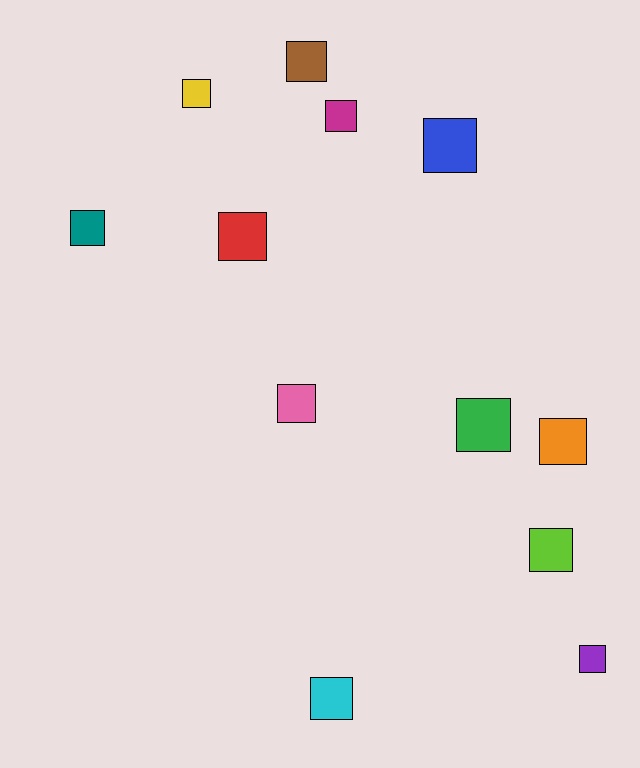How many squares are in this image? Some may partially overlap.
There are 12 squares.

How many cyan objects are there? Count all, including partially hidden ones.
There is 1 cyan object.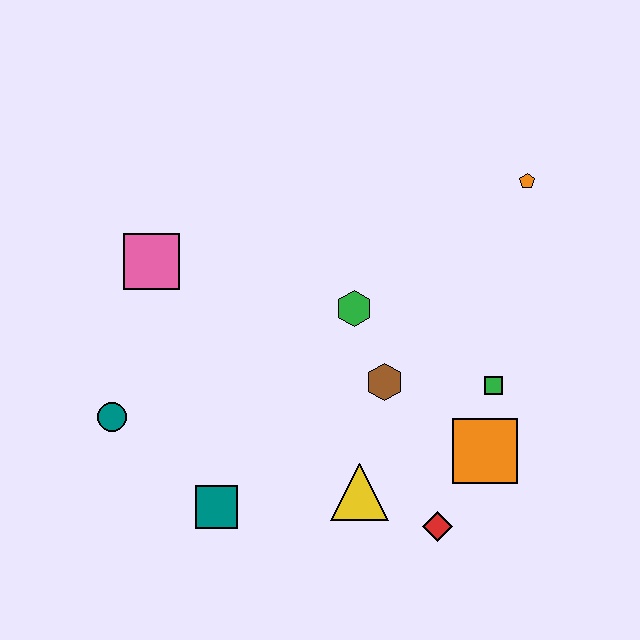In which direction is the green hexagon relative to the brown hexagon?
The green hexagon is above the brown hexagon.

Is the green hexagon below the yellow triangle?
No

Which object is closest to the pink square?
The teal circle is closest to the pink square.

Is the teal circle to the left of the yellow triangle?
Yes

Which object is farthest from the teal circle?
The orange pentagon is farthest from the teal circle.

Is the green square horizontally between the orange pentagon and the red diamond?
Yes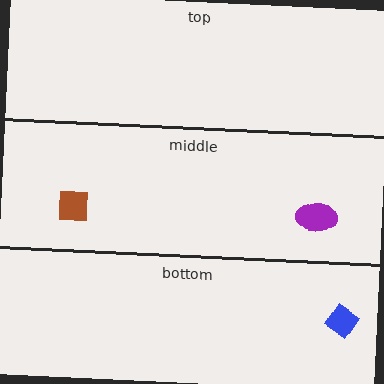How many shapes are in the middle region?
2.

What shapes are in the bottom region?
The blue diamond.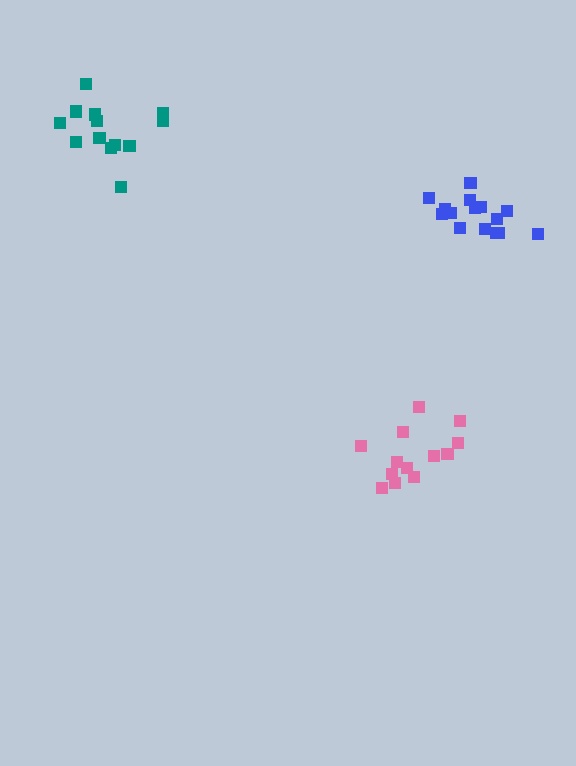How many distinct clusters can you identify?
There are 3 distinct clusters.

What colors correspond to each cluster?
The clusters are colored: teal, blue, pink.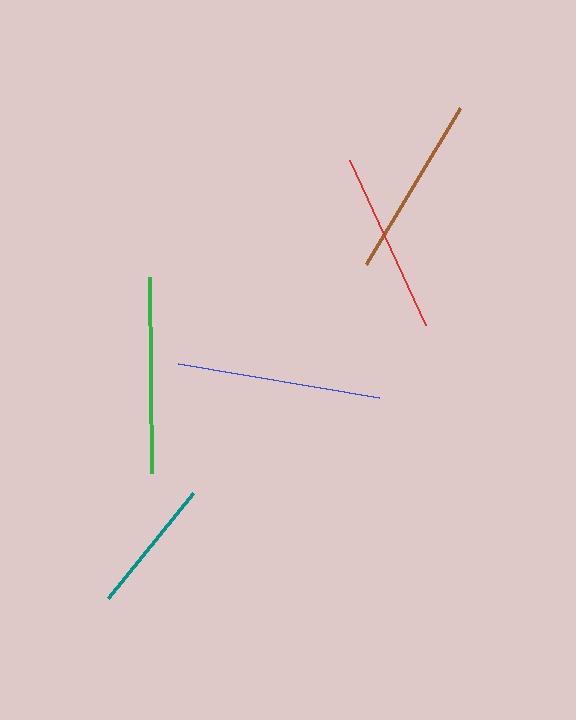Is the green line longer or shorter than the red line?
The green line is longer than the red line.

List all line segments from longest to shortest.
From longest to shortest: blue, green, brown, red, teal.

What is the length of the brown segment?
The brown segment is approximately 183 pixels long.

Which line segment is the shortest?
The teal line is the shortest at approximately 135 pixels.